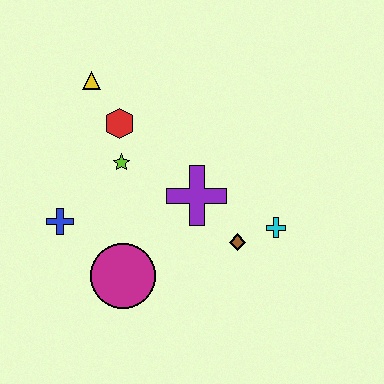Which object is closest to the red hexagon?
The lime star is closest to the red hexagon.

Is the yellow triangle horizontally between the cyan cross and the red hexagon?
No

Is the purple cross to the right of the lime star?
Yes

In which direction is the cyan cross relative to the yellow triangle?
The cyan cross is to the right of the yellow triangle.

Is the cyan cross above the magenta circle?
Yes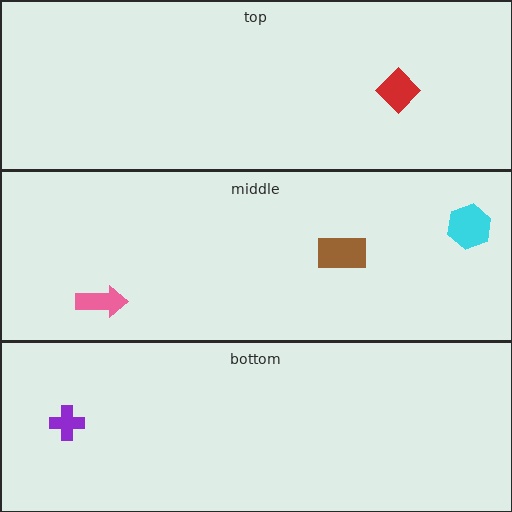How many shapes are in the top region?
1.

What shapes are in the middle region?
The pink arrow, the cyan hexagon, the brown rectangle.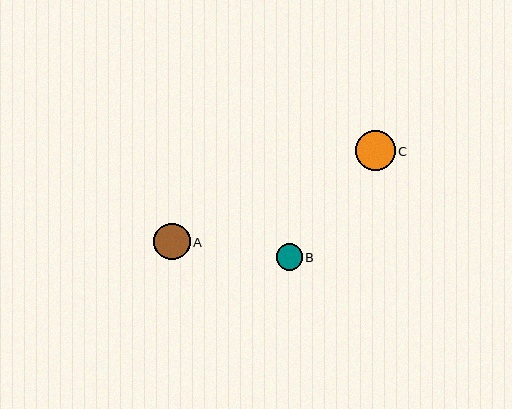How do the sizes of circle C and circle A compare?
Circle C and circle A are approximately the same size.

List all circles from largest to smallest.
From largest to smallest: C, A, B.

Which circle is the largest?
Circle C is the largest with a size of approximately 39 pixels.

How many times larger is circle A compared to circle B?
Circle A is approximately 1.4 times the size of circle B.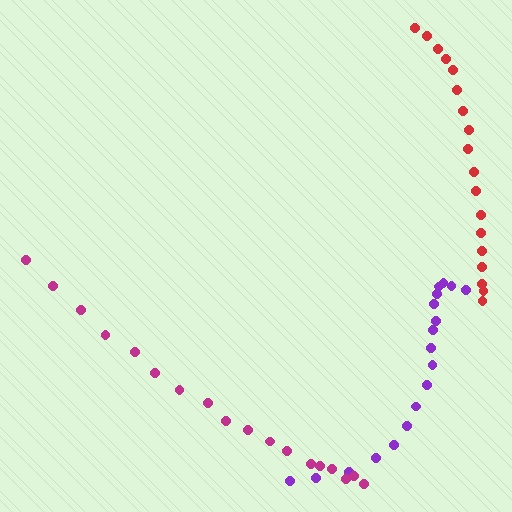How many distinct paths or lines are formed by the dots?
There are 3 distinct paths.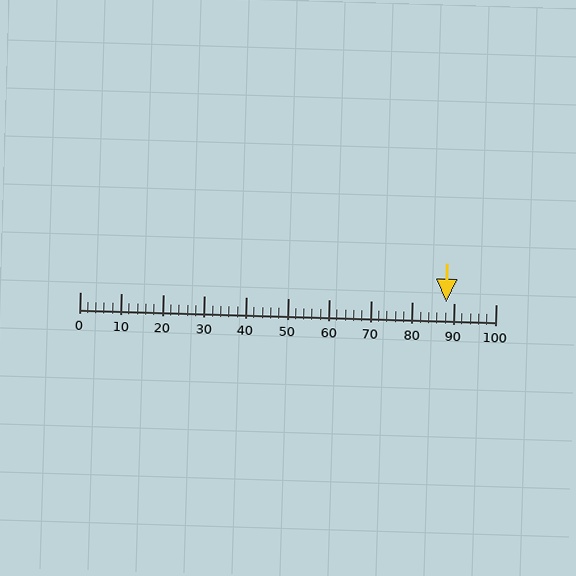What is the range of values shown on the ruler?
The ruler shows values from 0 to 100.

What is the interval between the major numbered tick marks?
The major tick marks are spaced 10 units apart.